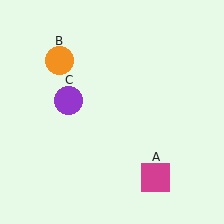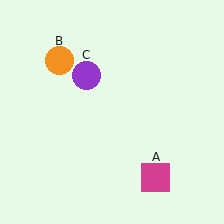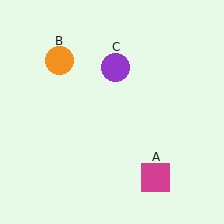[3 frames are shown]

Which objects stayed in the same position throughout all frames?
Magenta square (object A) and orange circle (object B) remained stationary.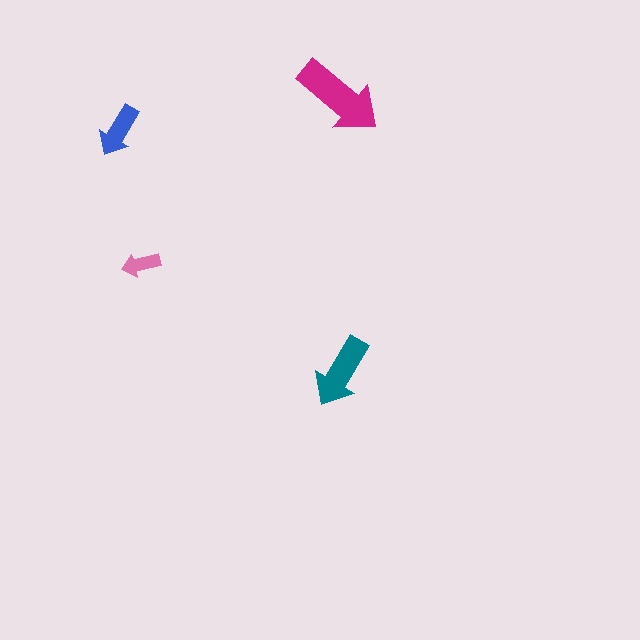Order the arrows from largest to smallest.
the magenta one, the teal one, the blue one, the pink one.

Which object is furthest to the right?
The teal arrow is rightmost.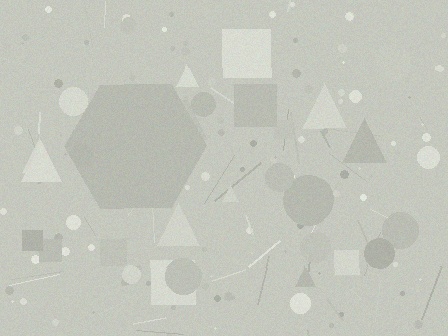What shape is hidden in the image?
A hexagon is hidden in the image.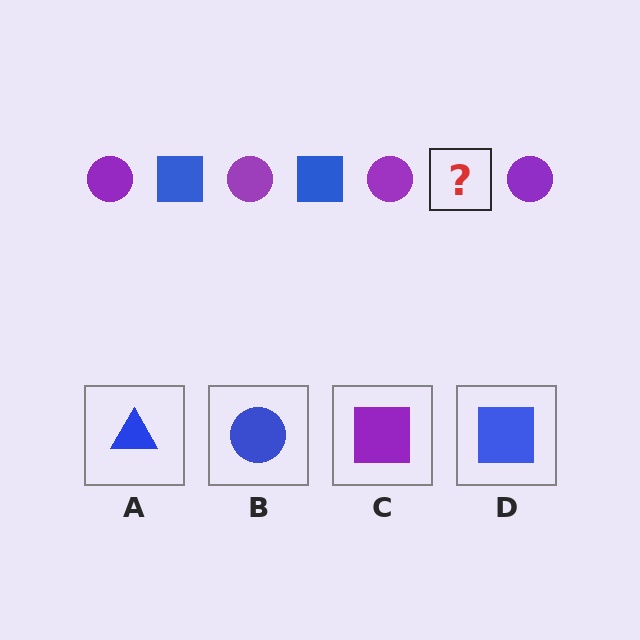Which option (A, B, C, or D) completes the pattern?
D.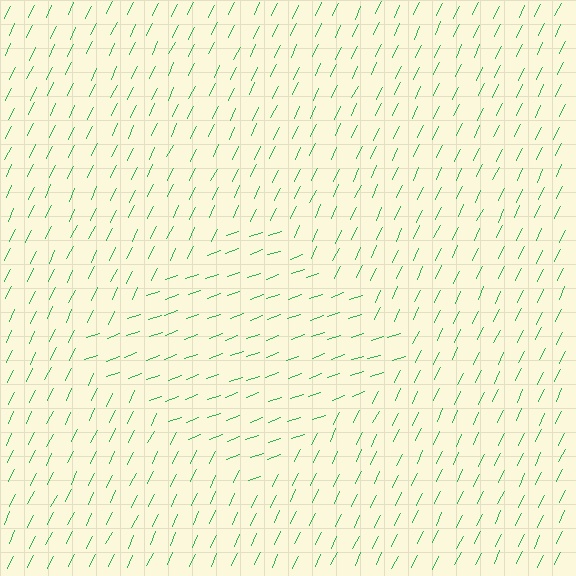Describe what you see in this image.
The image is filled with small green line segments. A diamond region in the image has lines oriented differently from the surrounding lines, creating a visible texture boundary.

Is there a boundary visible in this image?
Yes, there is a texture boundary formed by a change in line orientation.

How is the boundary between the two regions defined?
The boundary is defined purely by a change in line orientation (approximately 45 degrees difference). All lines are the same color and thickness.